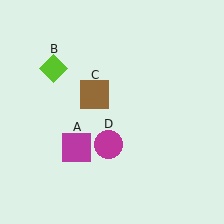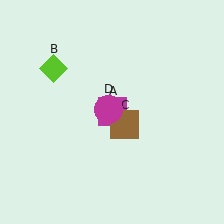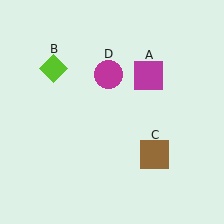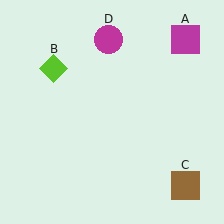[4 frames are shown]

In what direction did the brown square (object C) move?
The brown square (object C) moved down and to the right.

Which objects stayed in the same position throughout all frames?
Lime diamond (object B) remained stationary.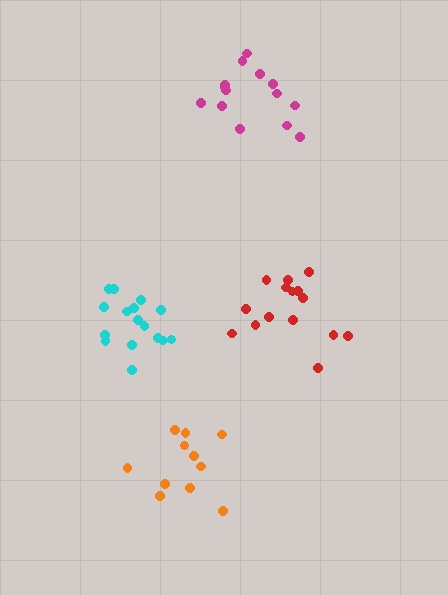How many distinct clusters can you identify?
There are 4 distinct clusters.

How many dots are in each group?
Group 1: 15 dots, Group 2: 14 dots, Group 3: 16 dots, Group 4: 11 dots (56 total).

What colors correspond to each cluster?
The clusters are colored: red, magenta, cyan, orange.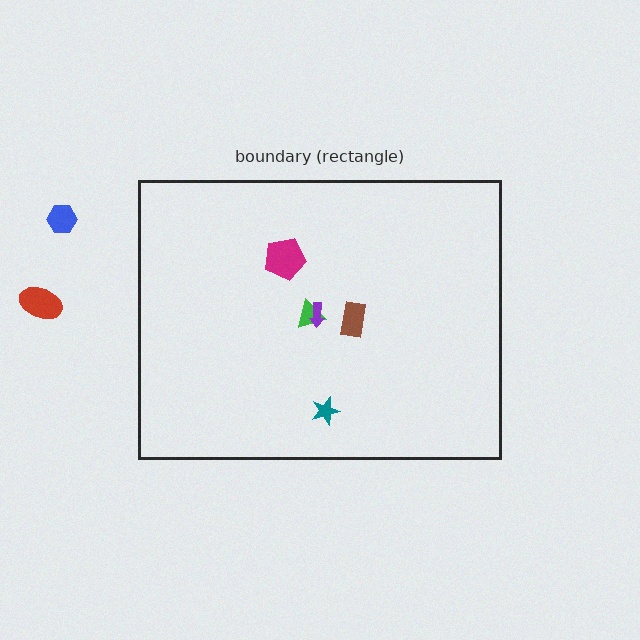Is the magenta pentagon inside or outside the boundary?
Inside.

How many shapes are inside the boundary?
5 inside, 2 outside.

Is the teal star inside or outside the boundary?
Inside.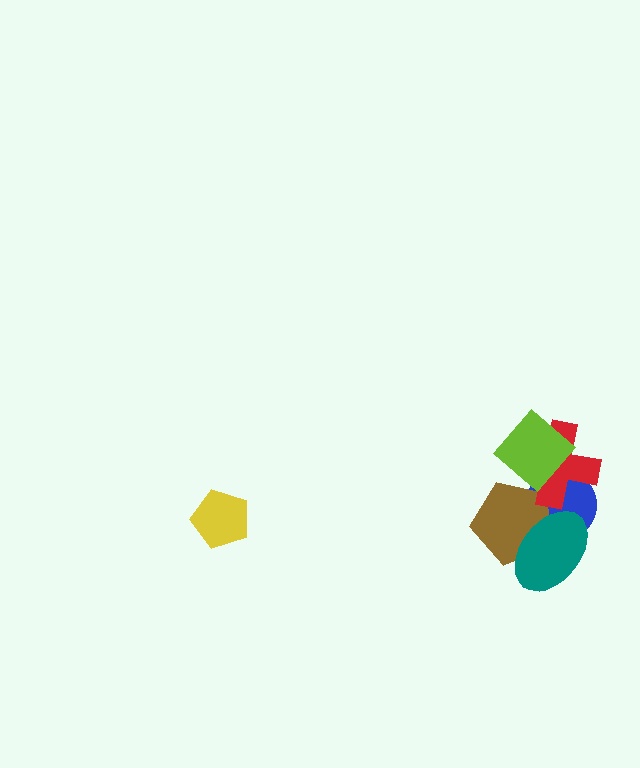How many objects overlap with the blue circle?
4 objects overlap with the blue circle.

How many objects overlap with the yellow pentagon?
0 objects overlap with the yellow pentagon.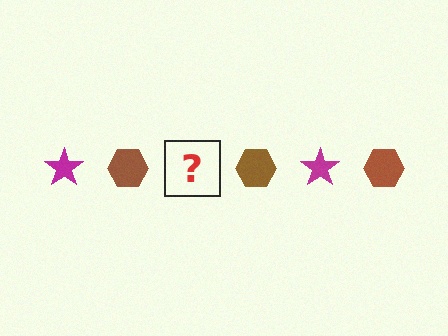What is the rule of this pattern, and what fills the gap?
The rule is that the pattern alternates between magenta star and brown hexagon. The gap should be filled with a magenta star.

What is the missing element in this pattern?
The missing element is a magenta star.